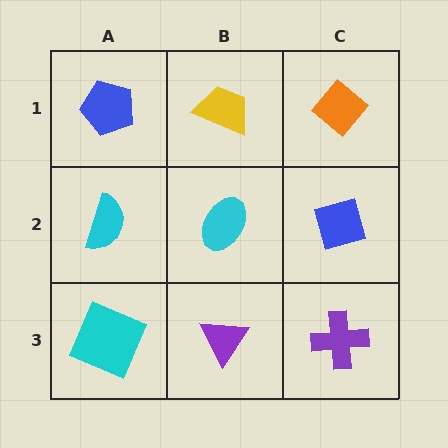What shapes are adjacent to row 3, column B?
A cyan ellipse (row 2, column B), a cyan square (row 3, column A), a purple cross (row 3, column C).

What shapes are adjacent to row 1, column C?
A blue diamond (row 2, column C), a yellow trapezoid (row 1, column B).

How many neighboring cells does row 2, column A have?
3.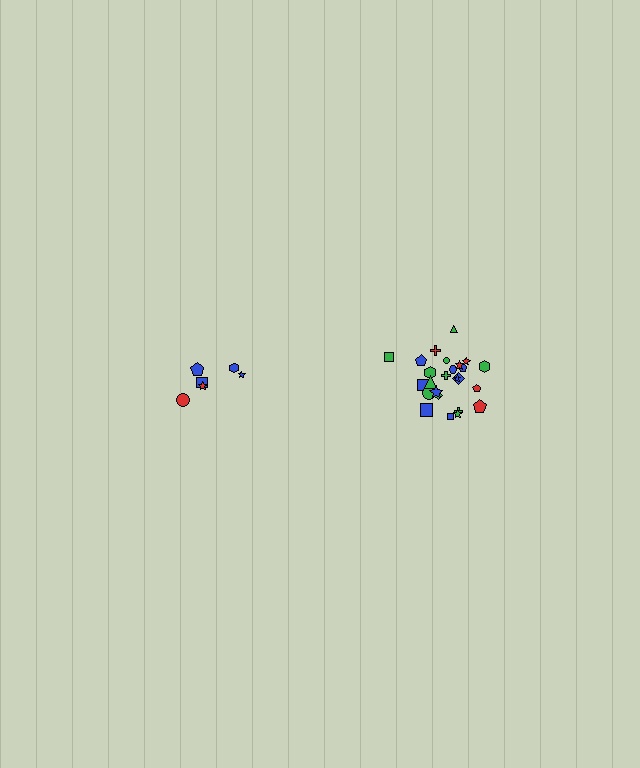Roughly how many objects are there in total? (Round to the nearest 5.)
Roughly 30 objects in total.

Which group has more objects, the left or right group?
The right group.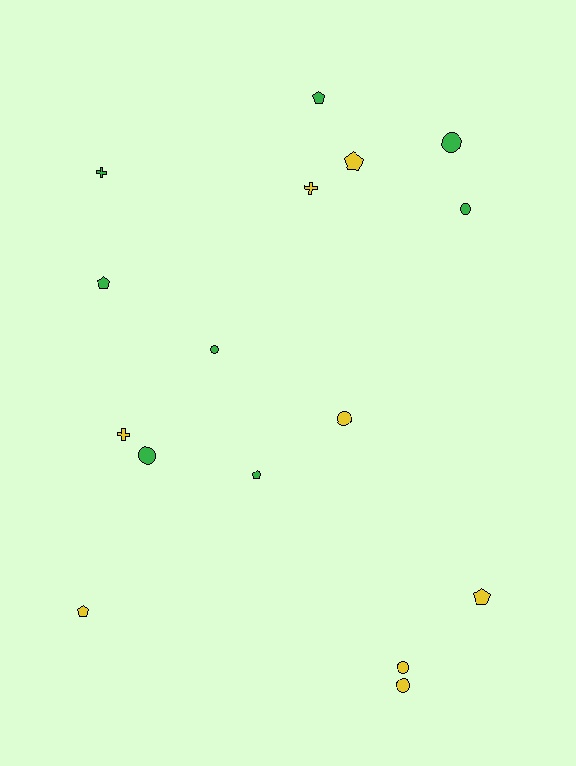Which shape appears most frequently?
Circle, with 7 objects.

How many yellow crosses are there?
There are 2 yellow crosses.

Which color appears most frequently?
Yellow, with 8 objects.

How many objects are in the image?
There are 16 objects.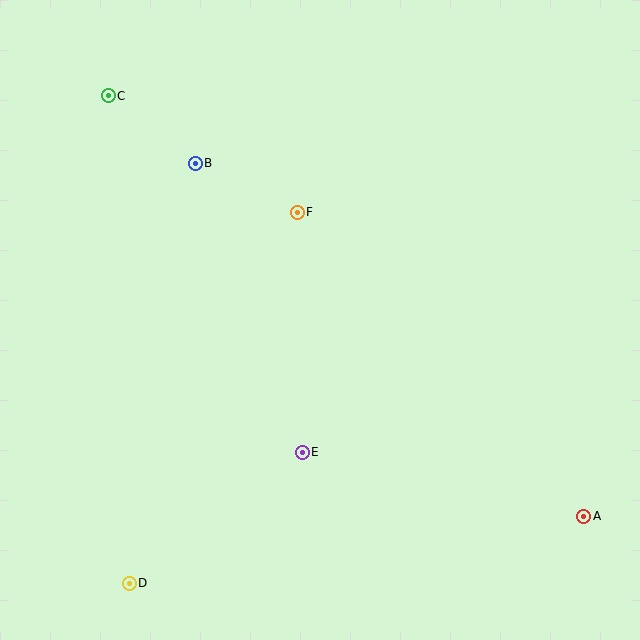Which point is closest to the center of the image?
Point F at (297, 212) is closest to the center.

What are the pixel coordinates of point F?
Point F is at (297, 212).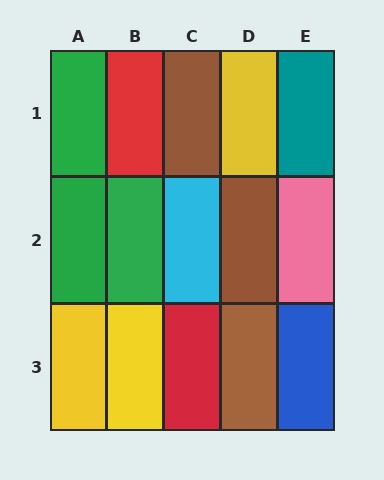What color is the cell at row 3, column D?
Brown.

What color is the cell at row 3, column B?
Yellow.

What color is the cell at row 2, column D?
Brown.